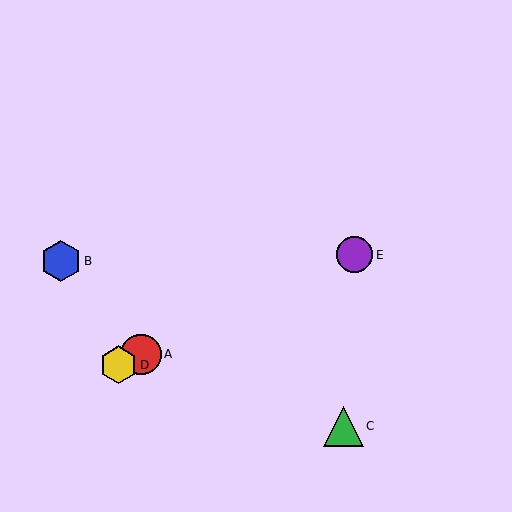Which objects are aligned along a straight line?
Objects A, D, E are aligned along a straight line.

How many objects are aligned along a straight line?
3 objects (A, D, E) are aligned along a straight line.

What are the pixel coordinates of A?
Object A is at (141, 354).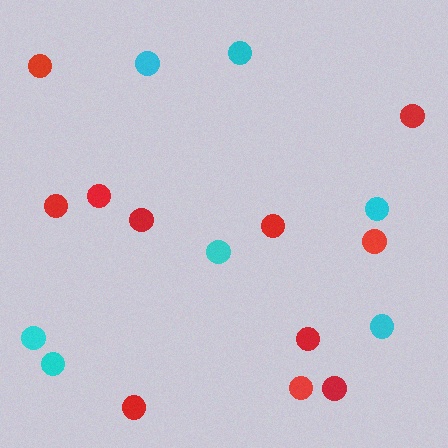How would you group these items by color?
There are 2 groups: one group of cyan circles (7) and one group of red circles (11).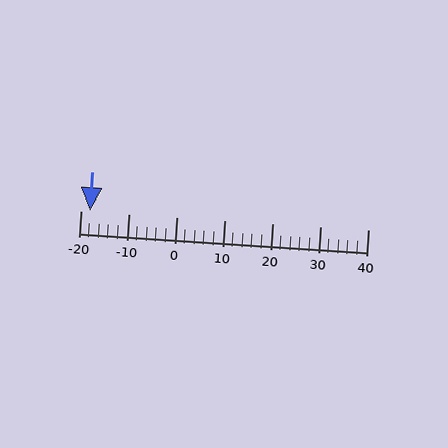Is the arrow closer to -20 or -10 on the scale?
The arrow is closer to -20.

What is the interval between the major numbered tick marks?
The major tick marks are spaced 10 units apart.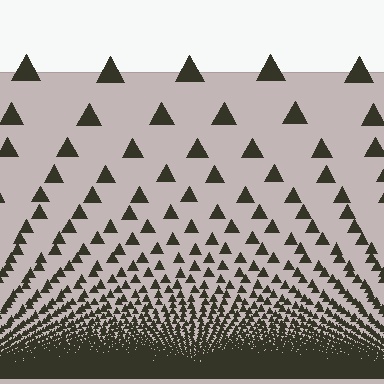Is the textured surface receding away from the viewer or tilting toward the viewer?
The surface appears to tilt toward the viewer. Texture elements get larger and sparser toward the top.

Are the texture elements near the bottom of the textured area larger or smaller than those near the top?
Smaller. The gradient is inverted — elements near the bottom are smaller and denser.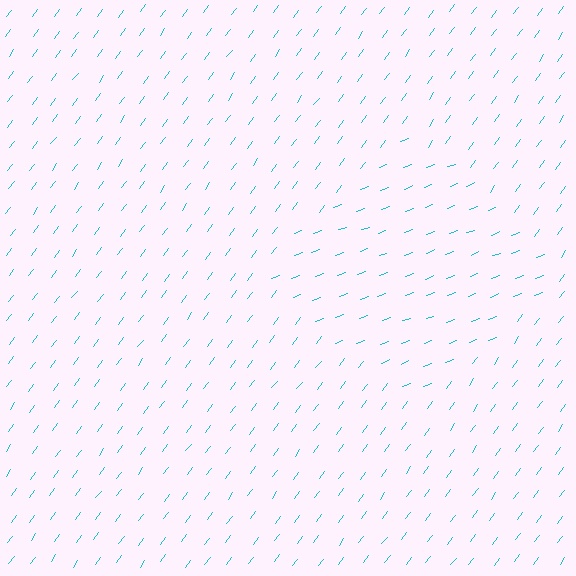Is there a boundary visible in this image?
Yes, there is a texture boundary formed by a change in line orientation.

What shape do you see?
I see a diamond.